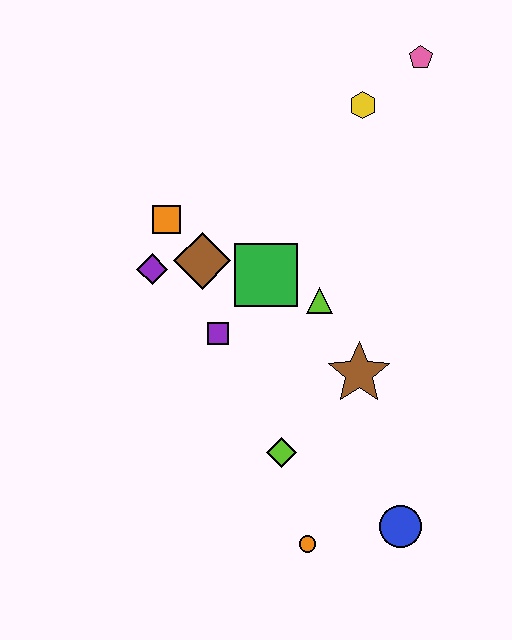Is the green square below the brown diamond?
Yes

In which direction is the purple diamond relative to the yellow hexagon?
The purple diamond is to the left of the yellow hexagon.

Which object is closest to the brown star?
The lime triangle is closest to the brown star.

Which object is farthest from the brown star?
The pink pentagon is farthest from the brown star.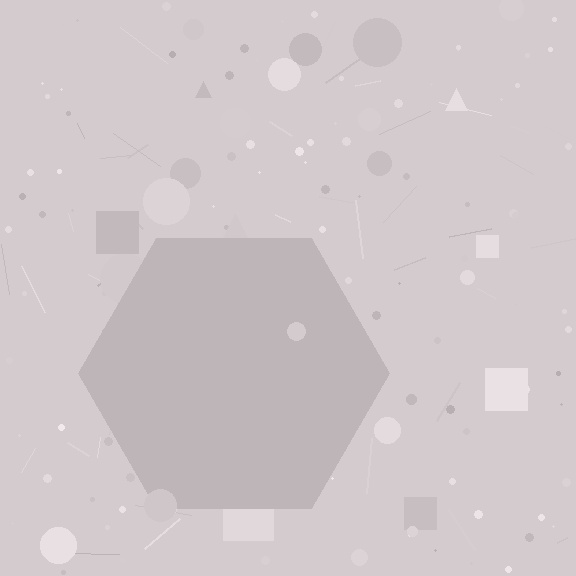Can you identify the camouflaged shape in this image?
The camouflaged shape is a hexagon.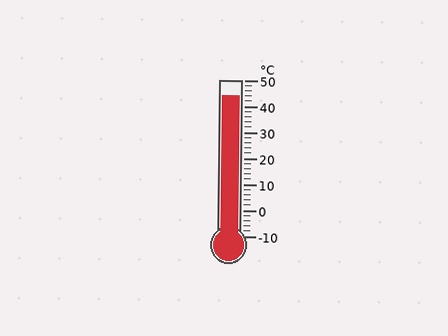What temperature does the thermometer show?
The thermometer shows approximately 44°C.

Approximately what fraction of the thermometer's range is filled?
The thermometer is filled to approximately 90% of its range.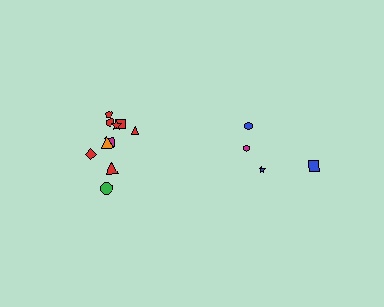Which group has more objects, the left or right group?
The left group.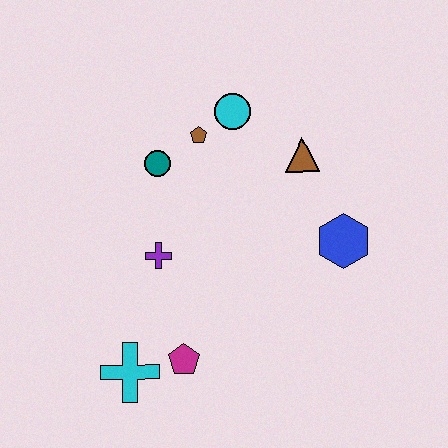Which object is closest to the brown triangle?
The cyan circle is closest to the brown triangle.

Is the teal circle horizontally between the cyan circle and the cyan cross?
Yes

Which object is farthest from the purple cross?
The blue hexagon is farthest from the purple cross.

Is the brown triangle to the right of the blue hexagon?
No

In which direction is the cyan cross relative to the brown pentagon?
The cyan cross is below the brown pentagon.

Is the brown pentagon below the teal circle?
No